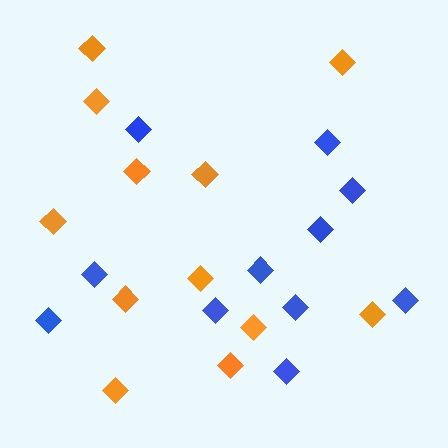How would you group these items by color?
There are 2 groups: one group of orange diamonds (12) and one group of blue diamonds (11).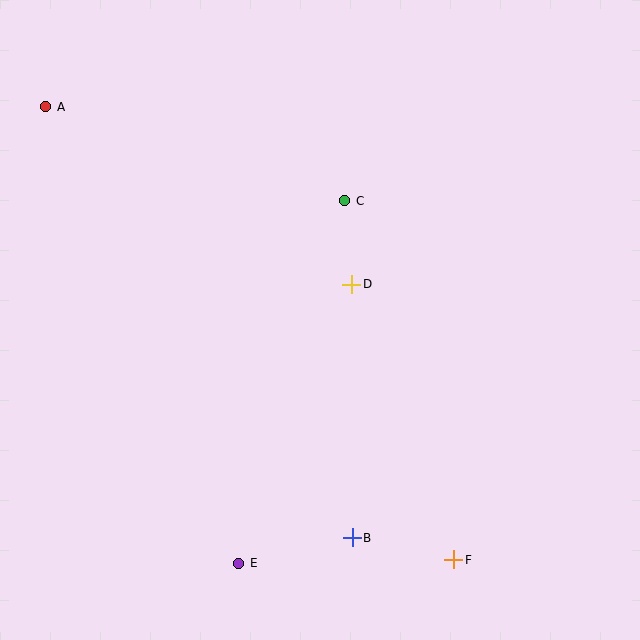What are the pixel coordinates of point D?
Point D is at (352, 284).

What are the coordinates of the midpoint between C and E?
The midpoint between C and E is at (292, 382).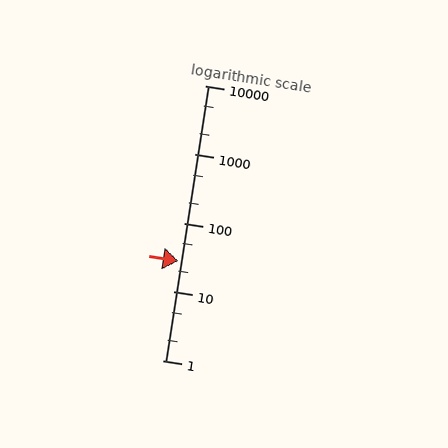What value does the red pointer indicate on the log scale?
The pointer indicates approximately 28.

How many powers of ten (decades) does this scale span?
The scale spans 4 decades, from 1 to 10000.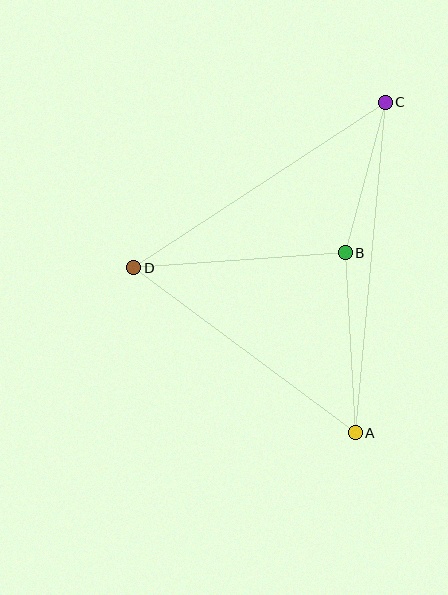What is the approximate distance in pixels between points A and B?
The distance between A and B is approximately 180 pixels.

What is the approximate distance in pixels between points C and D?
The distance between C and D is approximately 301 pixels.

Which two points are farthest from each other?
Points A and C are farthest from each other.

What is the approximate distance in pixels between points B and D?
The distance between B and D is approximately 212 pixels.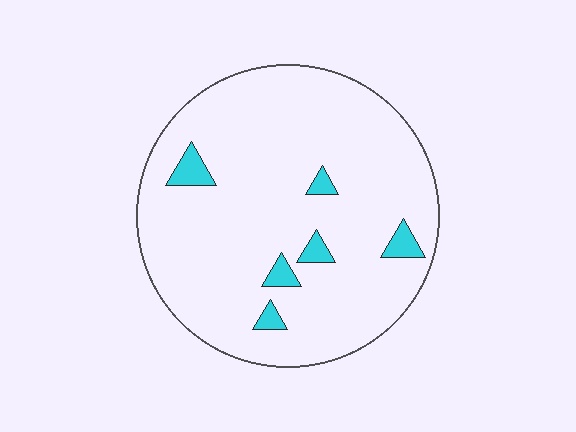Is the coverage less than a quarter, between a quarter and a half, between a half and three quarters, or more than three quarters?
Less than a quarter.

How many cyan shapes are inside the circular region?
6.